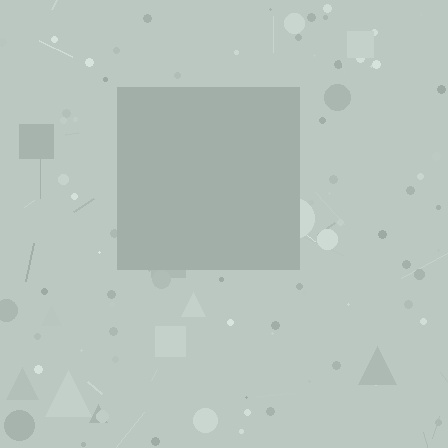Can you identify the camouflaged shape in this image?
The camouflaged shape is a square.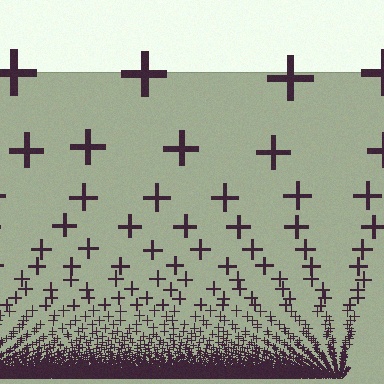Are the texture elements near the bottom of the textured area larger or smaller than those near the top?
Smaller. The gradient is inverted — elements near the bottom are smaller and denser.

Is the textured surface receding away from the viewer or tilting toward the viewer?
The surface appears to tilt toward the viewer. Texture elements get larger and sparser toward the top.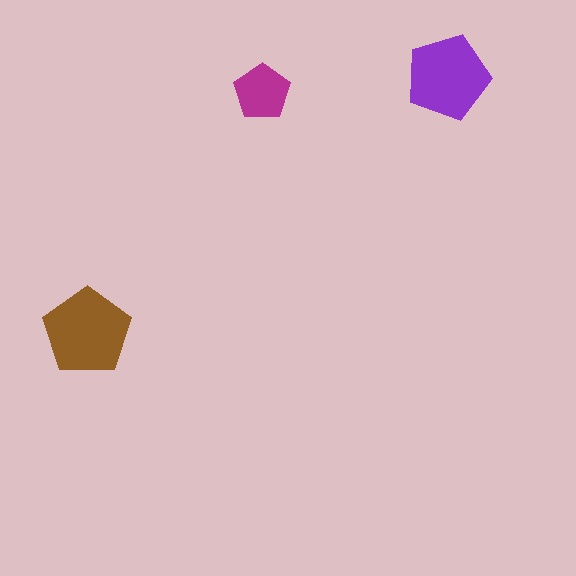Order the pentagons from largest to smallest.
the brown one, the purple one, the magenta one.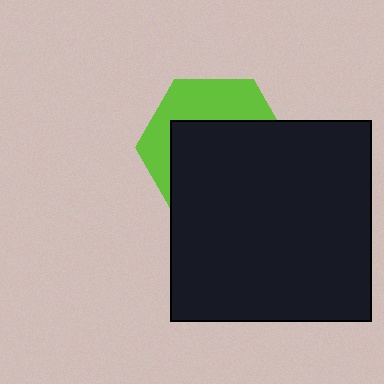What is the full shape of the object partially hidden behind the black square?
The partially hidden object is a lime hexagon.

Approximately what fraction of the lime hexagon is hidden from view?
Roughly 64% of the lime hexagon is hidden behind the black square.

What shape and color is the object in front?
The object in front is a black square.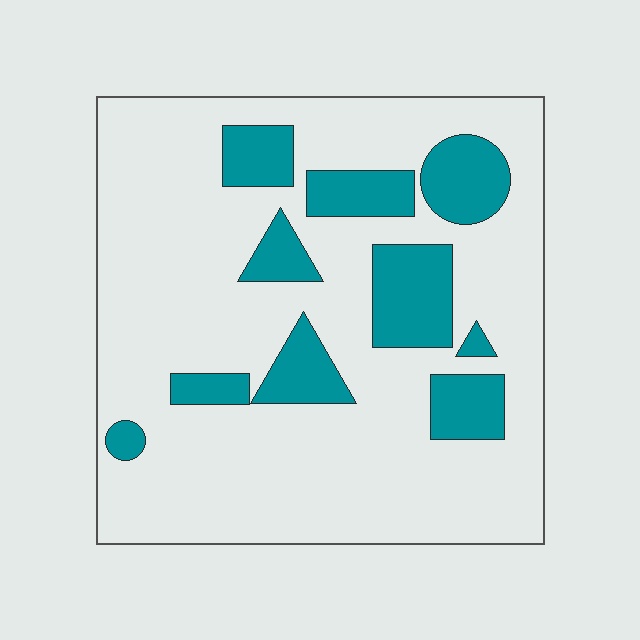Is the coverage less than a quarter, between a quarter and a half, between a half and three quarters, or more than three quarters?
Less than a quarter.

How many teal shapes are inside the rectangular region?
10.